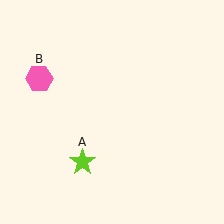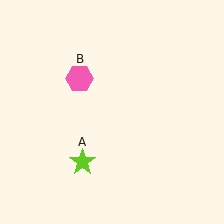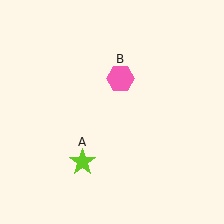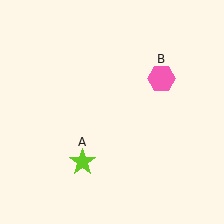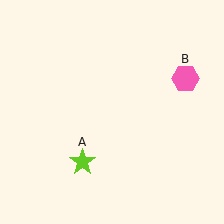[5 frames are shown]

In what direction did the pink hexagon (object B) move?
The pink hexagon (object B) moved right.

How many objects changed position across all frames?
1 object changed position: pink hexagon (object B).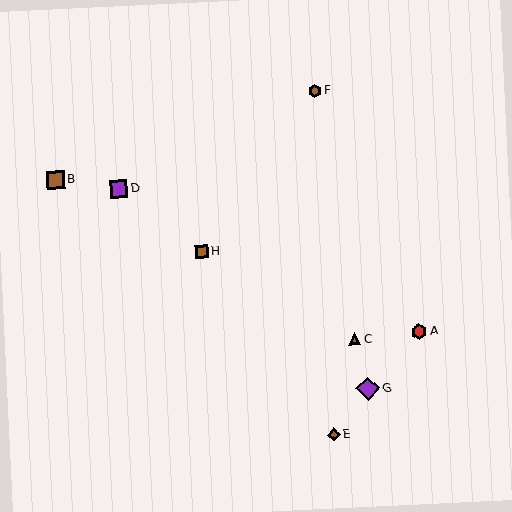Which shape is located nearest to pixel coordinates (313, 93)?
The brown hexagon (labeled F) at (315, 91) is nearest to that location.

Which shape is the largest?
The purple diamond (labeled G) is the largest.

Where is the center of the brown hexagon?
The center of the brown hexagon is at (315, 91).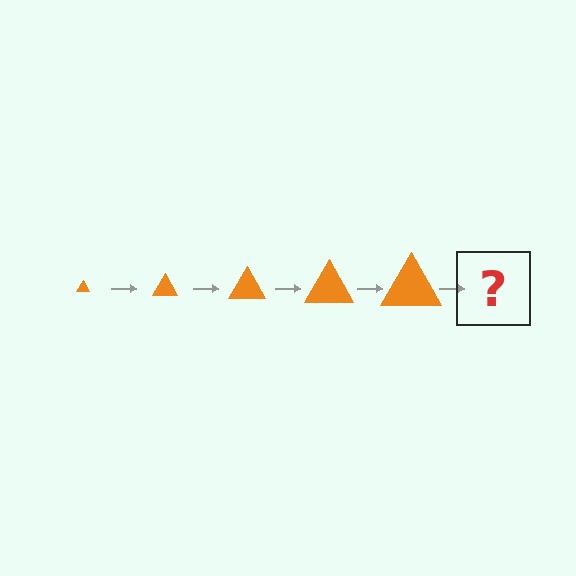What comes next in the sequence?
The next element should be an orange triangle, larger than the previous one.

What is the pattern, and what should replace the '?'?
The pattern is that the triangle gets progressively larger each step. The '?' should be an orange triangle, larger than the previous one.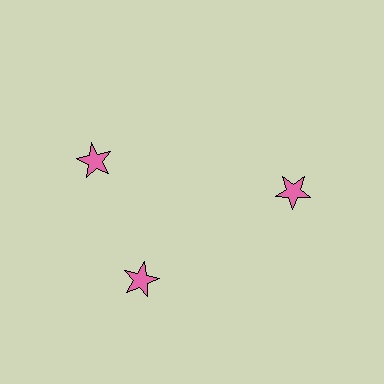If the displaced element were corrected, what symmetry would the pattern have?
It would have 3-fold rotational symmetry — the pattern would map onto itself every 120 degrees.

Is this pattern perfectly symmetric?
No. The 3 pink stars are arranged in a ring, but one element near the 11 o'clock position is rotated out of alignment along the ring, breaking the 3-fold rotational symmetry.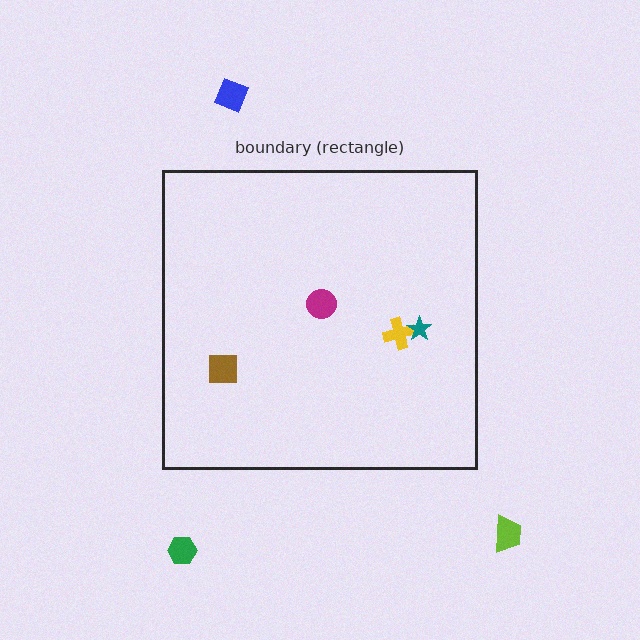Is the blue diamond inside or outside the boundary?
Outside.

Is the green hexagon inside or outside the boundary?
Outside.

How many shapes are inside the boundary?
4 inside, 3 outside.